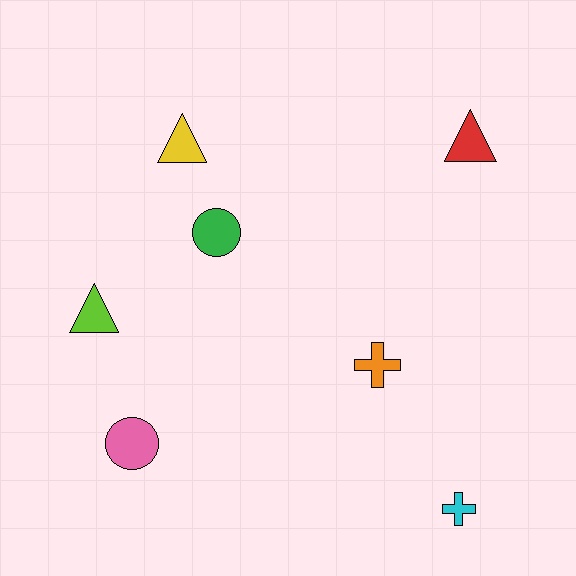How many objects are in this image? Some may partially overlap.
There are 7 objects.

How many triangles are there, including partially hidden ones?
There are 3 triangles.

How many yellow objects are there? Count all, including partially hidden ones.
There is 1 yellow object.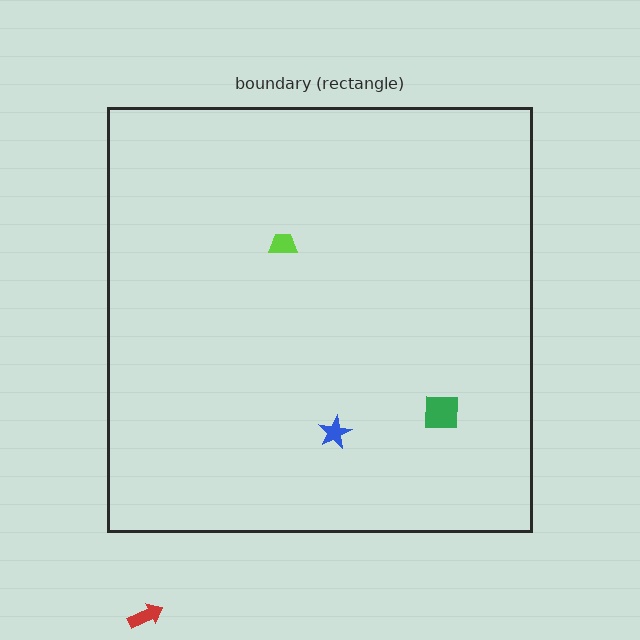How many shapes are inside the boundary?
3 inside, 1 outside.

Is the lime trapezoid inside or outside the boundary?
Inside.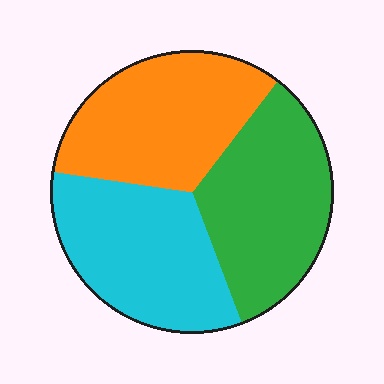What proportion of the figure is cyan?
Cyan covers around 35% of the figure.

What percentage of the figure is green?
Green covers 34% of the figure.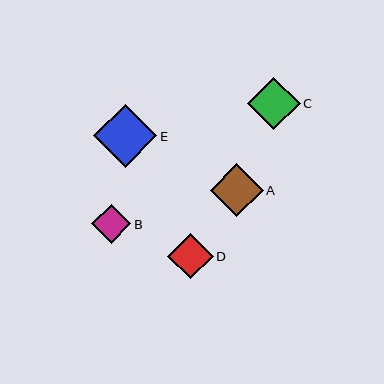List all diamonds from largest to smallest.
From largest to smallest: E, A, C, D, B.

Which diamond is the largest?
Diamond E is the largest with a size of approximately 63 pixels.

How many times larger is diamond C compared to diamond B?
Diamond C is approximately 1.3 times the size of diamond B.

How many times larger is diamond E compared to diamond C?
Diamond E is approximately 1.2 times the size of diamond C.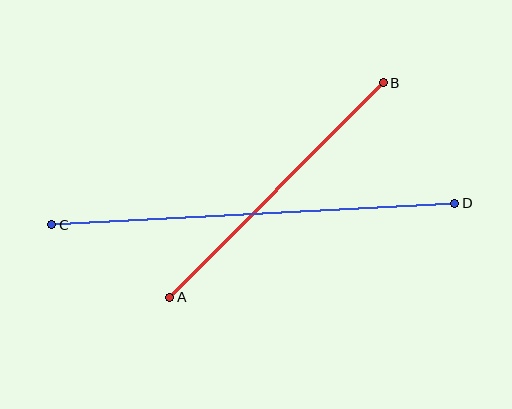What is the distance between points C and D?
The distance is approximately 403 pixels.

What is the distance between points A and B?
The distance is approximately 303 pixels.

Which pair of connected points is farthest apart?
Points C and D are farthest apart.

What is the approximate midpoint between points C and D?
The midpoint is at approximately (253, 214) pixels.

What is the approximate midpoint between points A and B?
The midpoint is at approximately (277, 190) pixels.